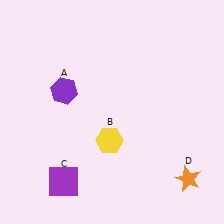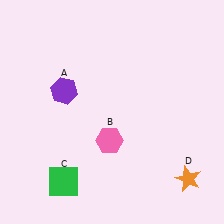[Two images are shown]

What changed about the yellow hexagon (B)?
In Image 1, B is yellow. In Image 2, it changed to pink.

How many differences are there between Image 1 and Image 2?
There are 2 differences between the two images.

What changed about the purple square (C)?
In Image 1, C is purple. In Image 2, it changed to green.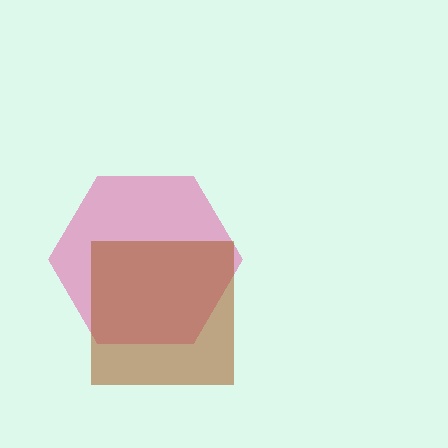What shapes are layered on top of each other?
The layered shapes are: a pink hexagon, a brown square.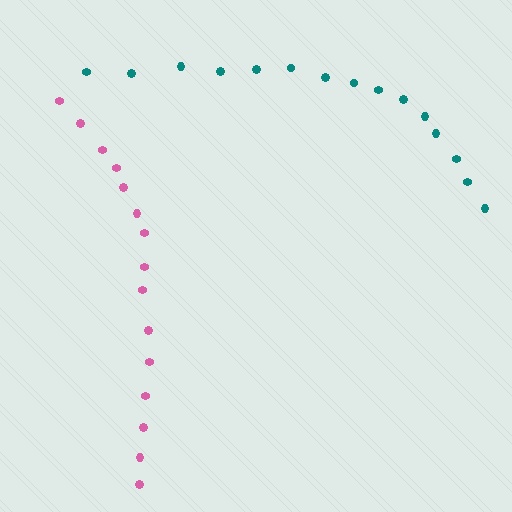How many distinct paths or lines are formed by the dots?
There are 2 distinct paths.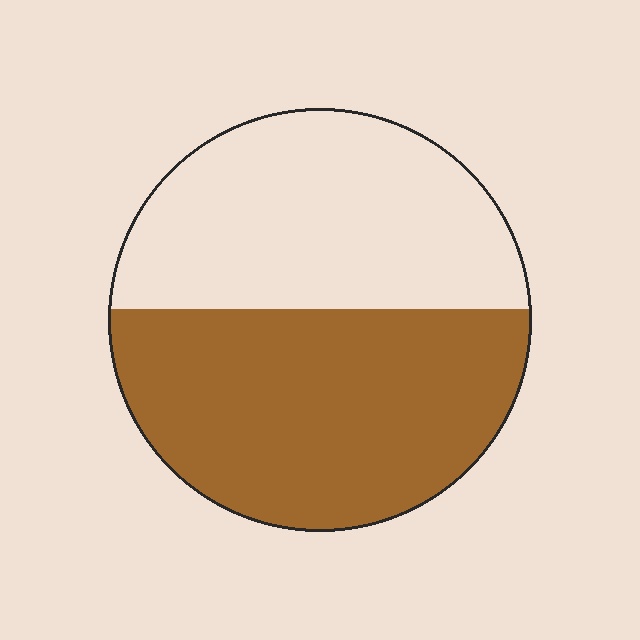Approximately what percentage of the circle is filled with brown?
Approximately 55%.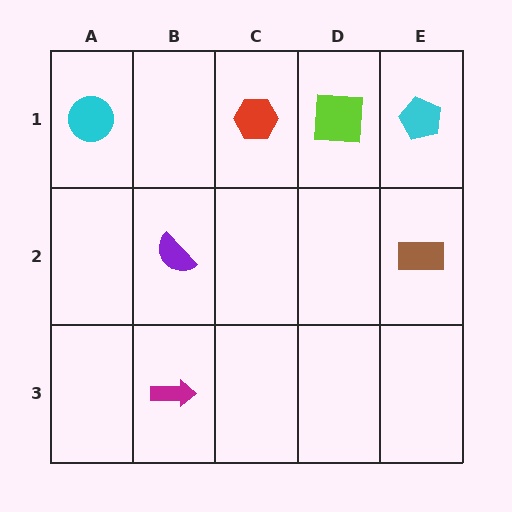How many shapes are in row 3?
1 shape.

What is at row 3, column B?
A magenta arrow.